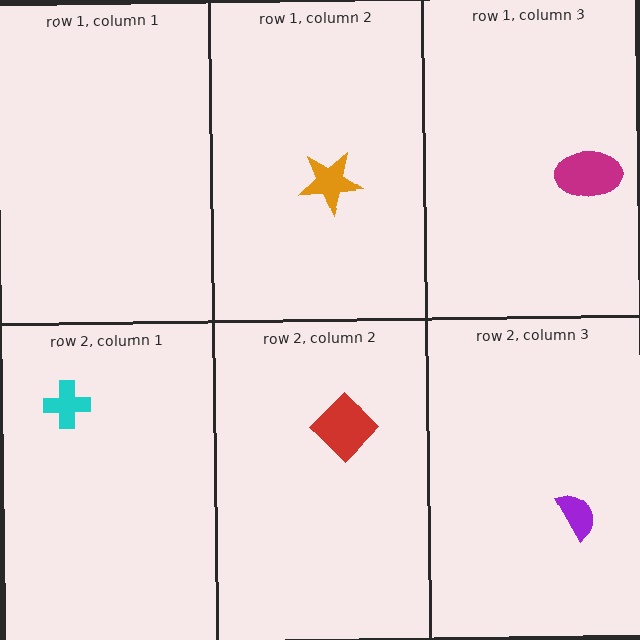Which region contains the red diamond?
The row 2, column 2 region.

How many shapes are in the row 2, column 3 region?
1.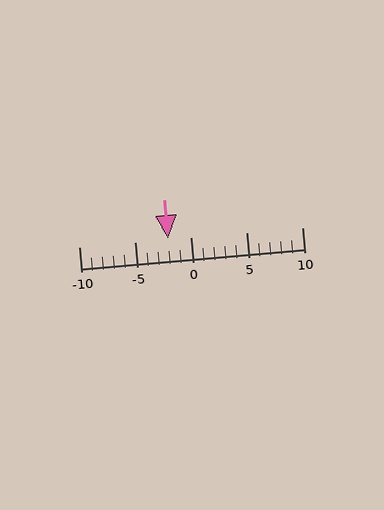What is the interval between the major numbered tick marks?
The major tick marks are spaced 5 units apart.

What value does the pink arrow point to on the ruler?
The pink arrow points to approximately -2.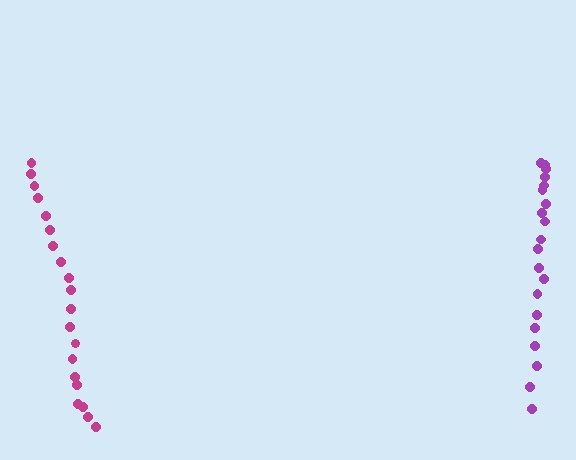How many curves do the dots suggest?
There are 2 distinct paths.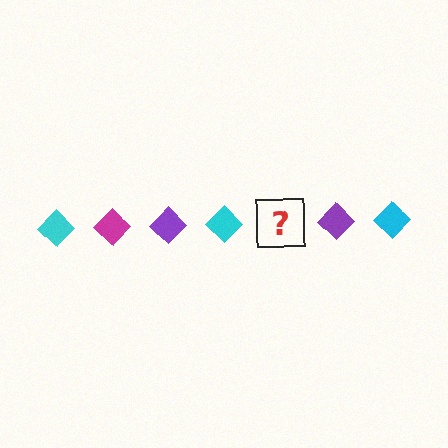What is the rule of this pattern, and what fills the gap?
The rule is that the pattern cycles through cyan, magenta, purple diamonds. The gap should be filled with a magenta diamond.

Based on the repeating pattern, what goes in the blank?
The blank should be a magenta diamond.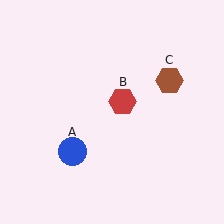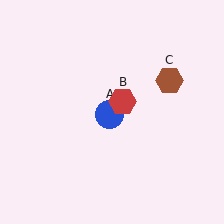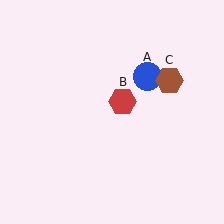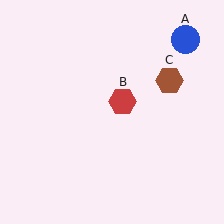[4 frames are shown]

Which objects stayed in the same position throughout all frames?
Red hexagon (object B) and brown hexagon (object C) remained stationary.